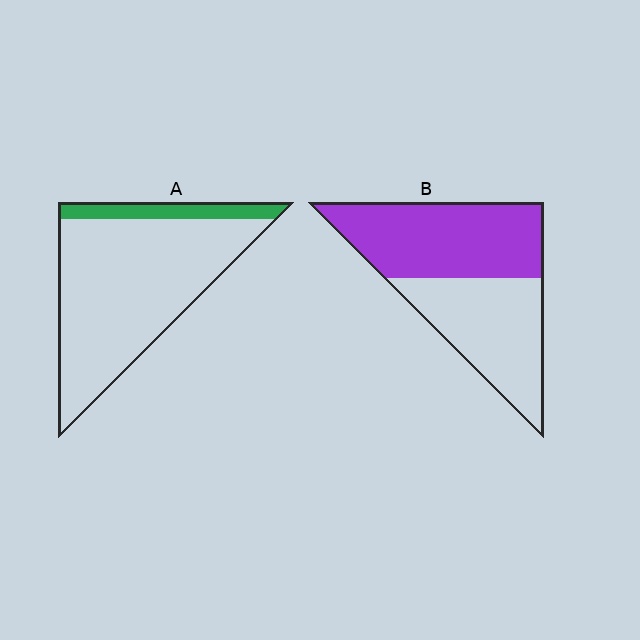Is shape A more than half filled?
No.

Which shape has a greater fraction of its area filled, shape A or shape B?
Shape B.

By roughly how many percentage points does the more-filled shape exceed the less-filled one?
By roughly 40 percentage points (B over A).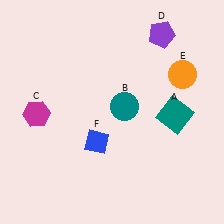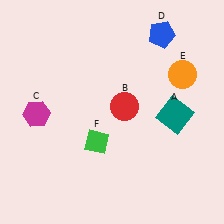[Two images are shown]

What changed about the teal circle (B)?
In Image 1, B is teal. In Image 2, it changed to red.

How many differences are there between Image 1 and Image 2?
There are 3 differences between the two images.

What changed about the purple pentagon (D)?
In Image 1, D is purple. In Image 2, it changed to blue.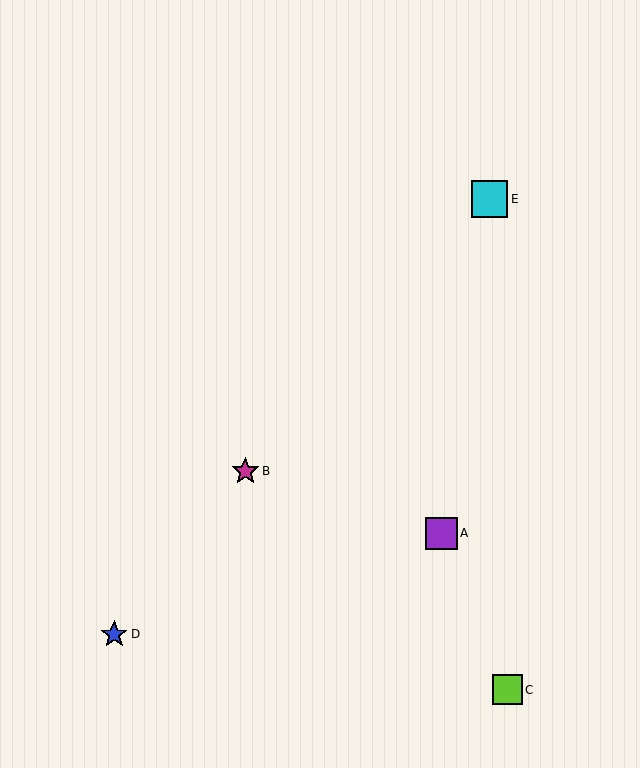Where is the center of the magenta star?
The center of the magenta star is at (245, 471).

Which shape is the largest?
The cyan square (labeled E) is the largest.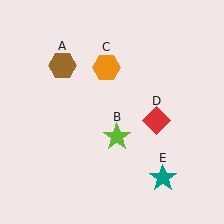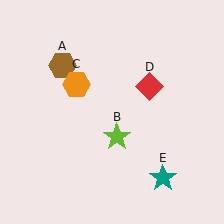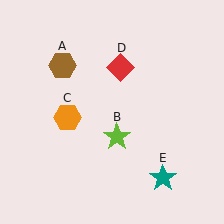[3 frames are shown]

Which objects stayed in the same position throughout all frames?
Brown hexagon (object A) and lime star (object B) and teal star (object E) remained stationary.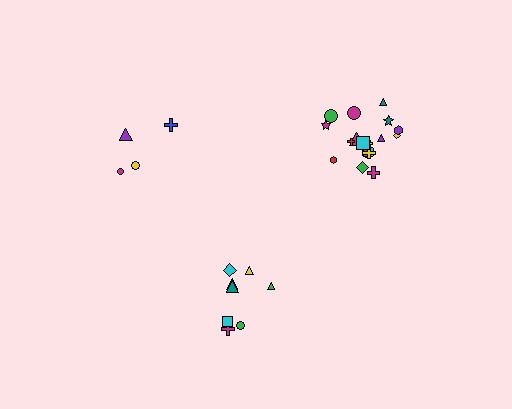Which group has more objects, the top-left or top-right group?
The top-right group.